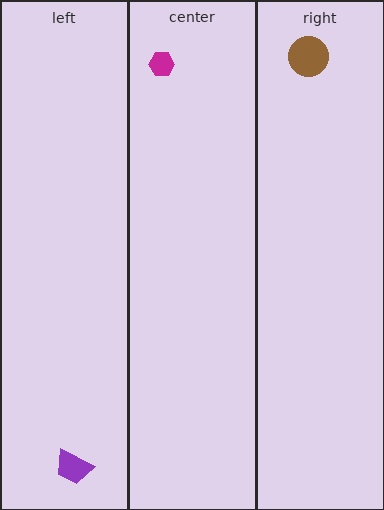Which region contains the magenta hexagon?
The center region.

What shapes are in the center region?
The magenta hexagon.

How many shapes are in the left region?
1.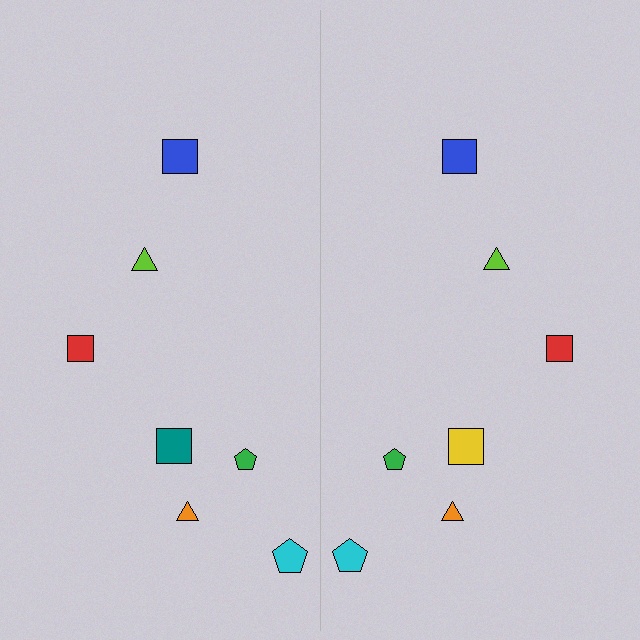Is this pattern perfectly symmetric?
No, the pattern is not perfectly symmetric. The yellow square on the right side breaks the symmetry — its mirror counterpart is teal.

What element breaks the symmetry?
The yellow square on the right side breaks the symmetry — its mirror counterpart is teal.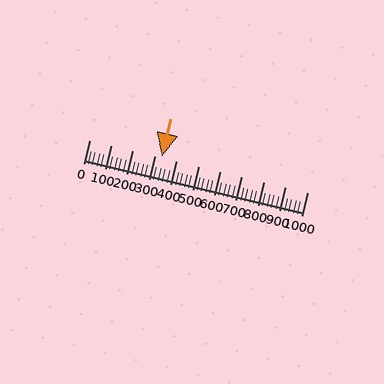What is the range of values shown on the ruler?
The ruler shows values from 0 to 1000.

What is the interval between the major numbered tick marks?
The major tick marks are spaced 100 units apart.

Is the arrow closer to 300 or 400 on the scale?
The arrow is closer to 300.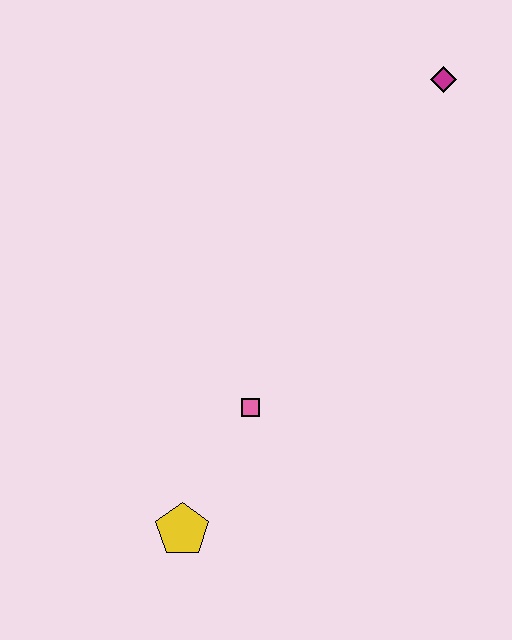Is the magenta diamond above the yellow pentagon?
Yes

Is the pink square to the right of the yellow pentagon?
Yes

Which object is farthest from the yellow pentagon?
The magenta diamond is farthest from the yellow pentagon.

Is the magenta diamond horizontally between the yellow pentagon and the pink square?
No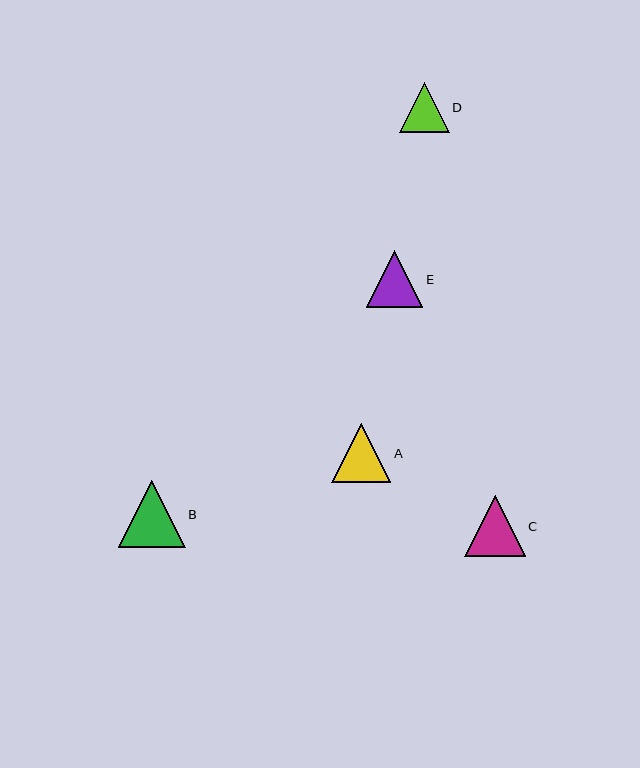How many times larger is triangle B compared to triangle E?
Triangle B is approximately 1.2 times the size of triangle E.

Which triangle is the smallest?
Triangle D is the smallest with a size of approximately 50 pixels.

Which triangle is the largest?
Triangle B is the largest with a size of approximately 67 pixels.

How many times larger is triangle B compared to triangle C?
Triangle B is approximately 1.1 times the size of triangle C.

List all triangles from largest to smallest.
From largest to smallest: B, C, A, E, D.